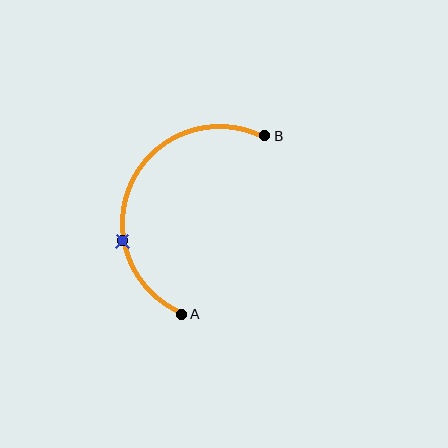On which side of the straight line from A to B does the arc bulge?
The arc bulges to the left of the straight line connecting A and B.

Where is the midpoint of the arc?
The arc midpoint is the point on the curve farthest from the straight line joining A and B. It sits to the left of that line.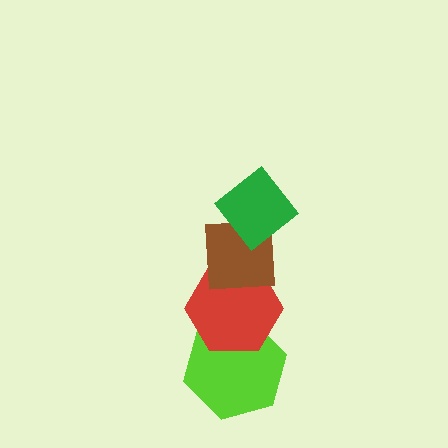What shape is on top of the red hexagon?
The brown square is on top of the red hexagon.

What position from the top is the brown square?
The brown square is 2nd from the top.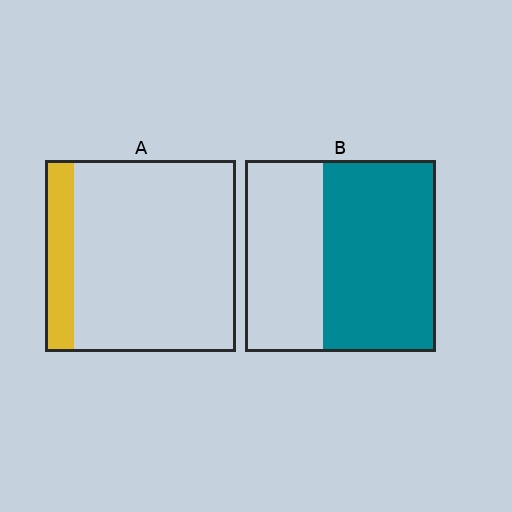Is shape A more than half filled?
No.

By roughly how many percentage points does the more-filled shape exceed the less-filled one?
By roughly 45 percentage points (B over A).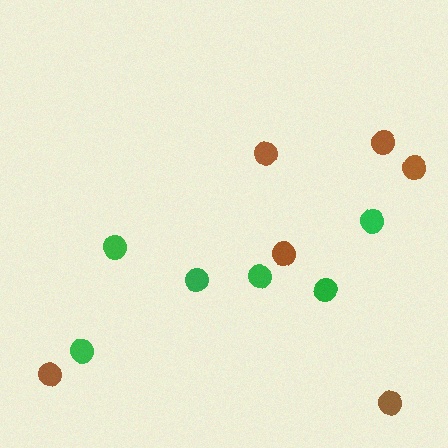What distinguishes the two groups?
There are 2 groups: one group of brown circles (6) and one group of green circles (6).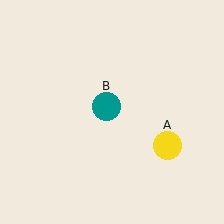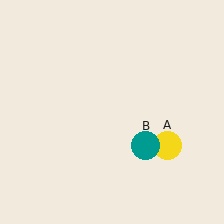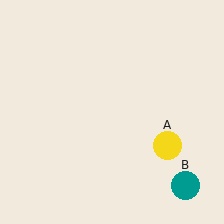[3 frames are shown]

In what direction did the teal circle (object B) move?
The teal circle (object B) moved down and to the right.